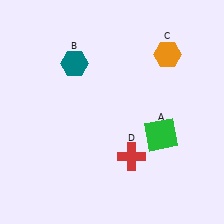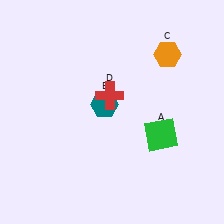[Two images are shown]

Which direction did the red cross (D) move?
The red cross (D) moved up.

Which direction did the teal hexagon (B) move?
The teal hexagon (B) moved down.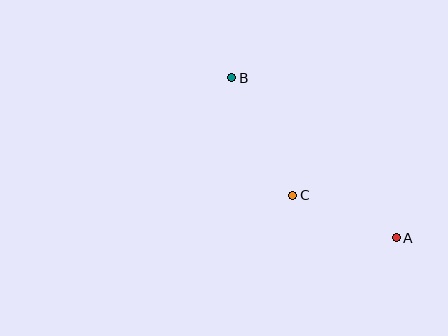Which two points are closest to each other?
Points A and C are closest to each other.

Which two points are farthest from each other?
Points A and B are farthest from each other.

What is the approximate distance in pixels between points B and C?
The distance between B and C is approximately 132 pixels.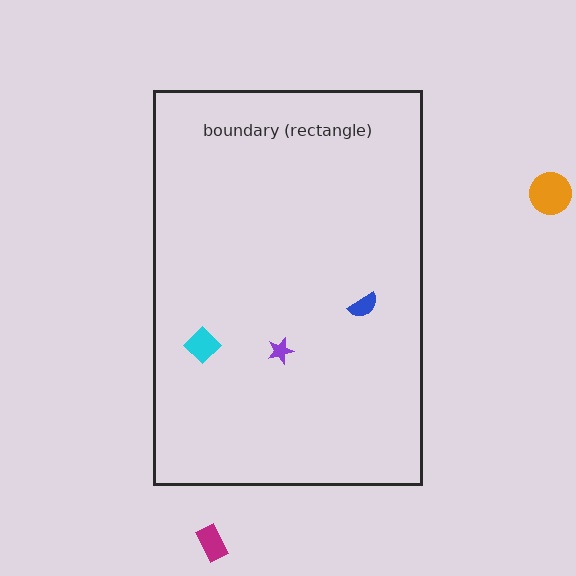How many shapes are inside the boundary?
3 inside, 2 outside.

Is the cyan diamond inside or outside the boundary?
Inside.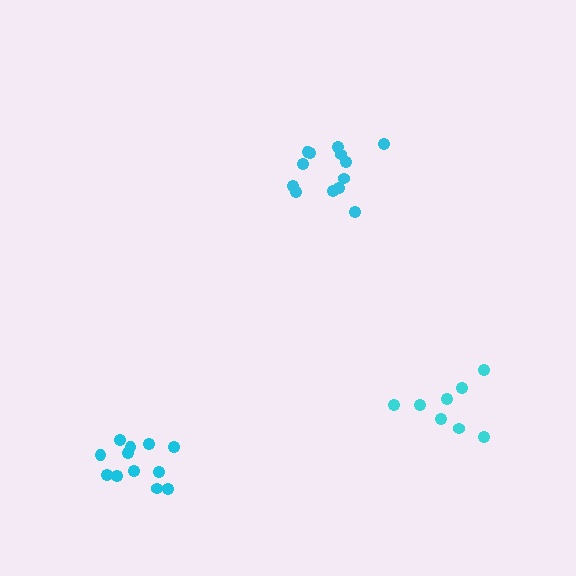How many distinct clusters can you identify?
There are 3 distinct clusters.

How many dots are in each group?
Group 1: 12 dots, Group 2: 13 dots, Group 3: 8 dots (33 total).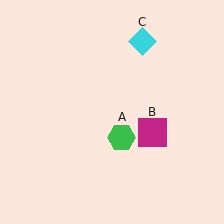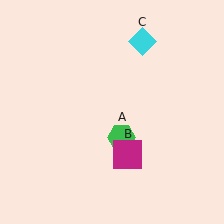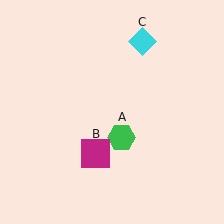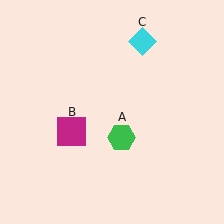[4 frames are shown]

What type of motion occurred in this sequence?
The magenta square (object B) rotated clockwise around the center of the scene.